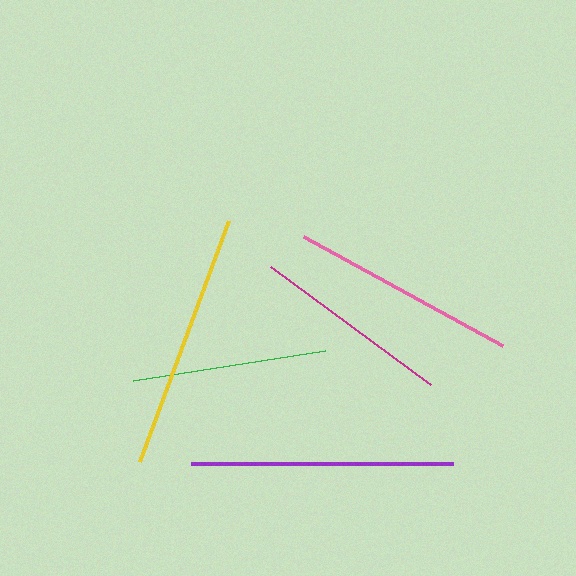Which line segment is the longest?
The purple line is the longest at approximately 262 pixels.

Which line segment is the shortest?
The green line is the shortest at approximately 195 pixels.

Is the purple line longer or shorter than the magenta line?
The purple line is longer than the magenta line.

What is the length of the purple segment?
The purple segment is approximately 262 pixels long.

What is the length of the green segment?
The green segment is approximately 195 pixels long.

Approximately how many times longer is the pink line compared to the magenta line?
The pink line is approximately 1.1 times the length of the magenta line.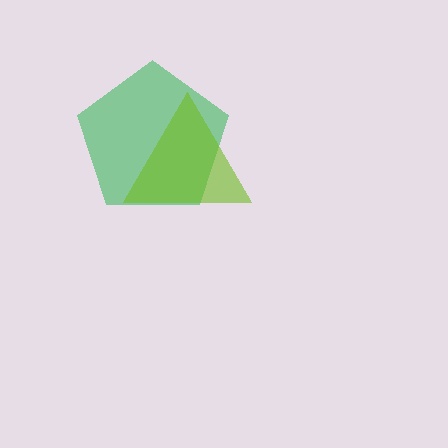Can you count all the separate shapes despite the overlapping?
Yes, there are 2 separate shapes.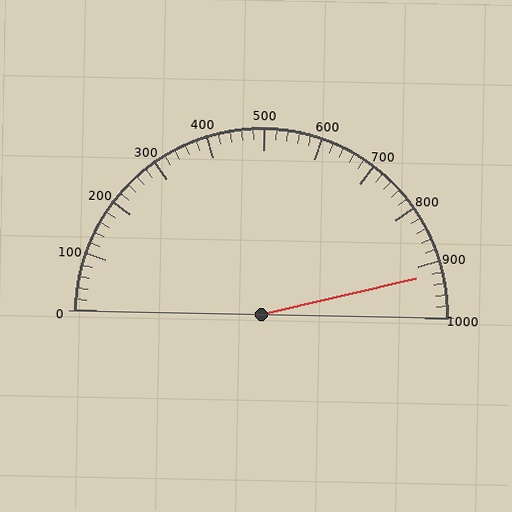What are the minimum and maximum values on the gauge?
The gauge ranges from 0 to 1000.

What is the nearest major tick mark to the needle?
The nearest major tick mark is 900.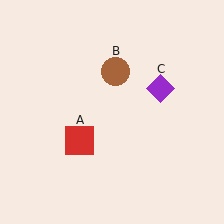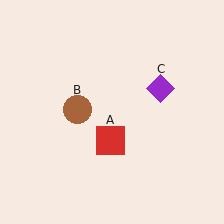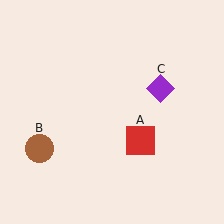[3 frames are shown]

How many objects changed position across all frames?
2 objects changed position: red square (object A), brown circle (object B).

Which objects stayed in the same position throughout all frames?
Purple diamond (object C) remained stationary.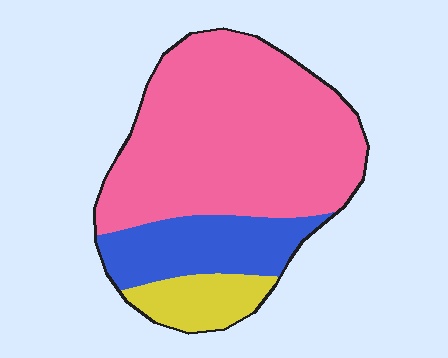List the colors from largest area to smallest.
From largest to smallest: pink, blue, yellow.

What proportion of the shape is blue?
Blue takes up between a sixth and a third of the shape.